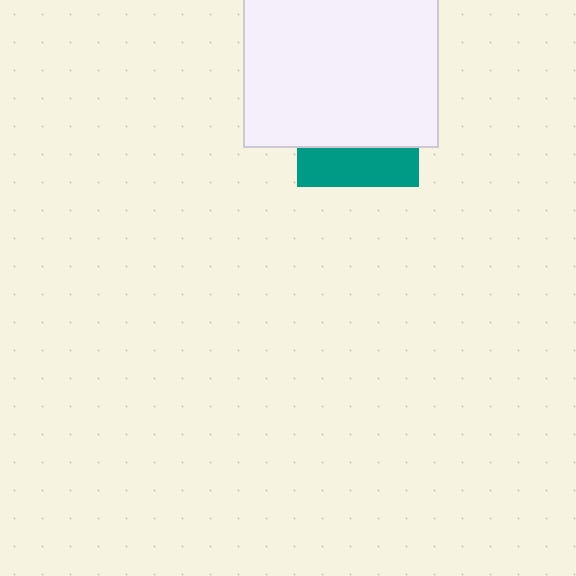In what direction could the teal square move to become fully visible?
The teal square could move down. That would shift it out from behind the white square entirely.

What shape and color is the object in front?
The object in front is a white square.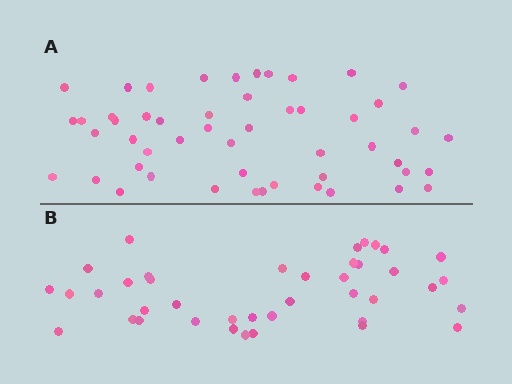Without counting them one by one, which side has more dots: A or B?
Region A (the top region) has more dots.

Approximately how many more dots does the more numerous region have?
Region A has roughly 12 or so more dots than region B.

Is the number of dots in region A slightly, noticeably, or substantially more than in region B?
Region A has noticeably more, but not dramatically so. The ratio is roughly 1.3 to 1.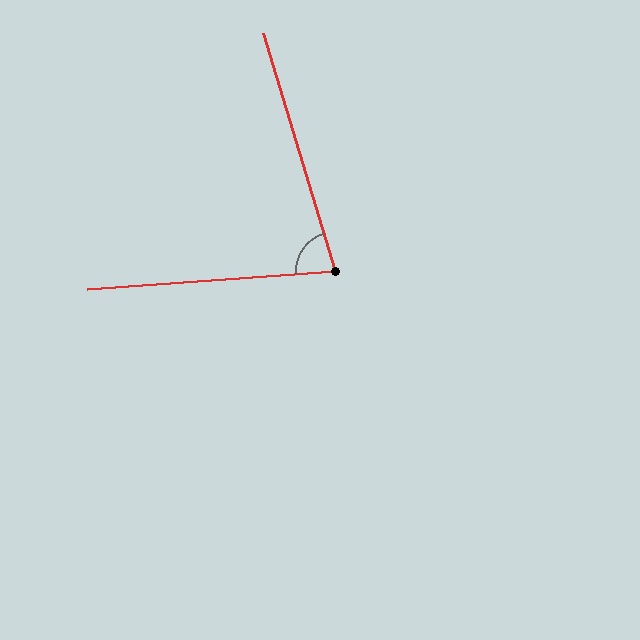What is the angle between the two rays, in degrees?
Approximately 77 degrees.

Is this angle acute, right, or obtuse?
It is acute.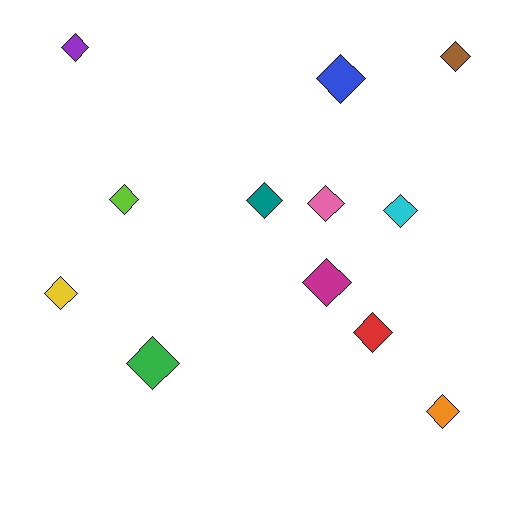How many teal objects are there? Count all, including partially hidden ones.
There is 1 teal object.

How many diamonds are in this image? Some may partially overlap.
There are 12 diamonds.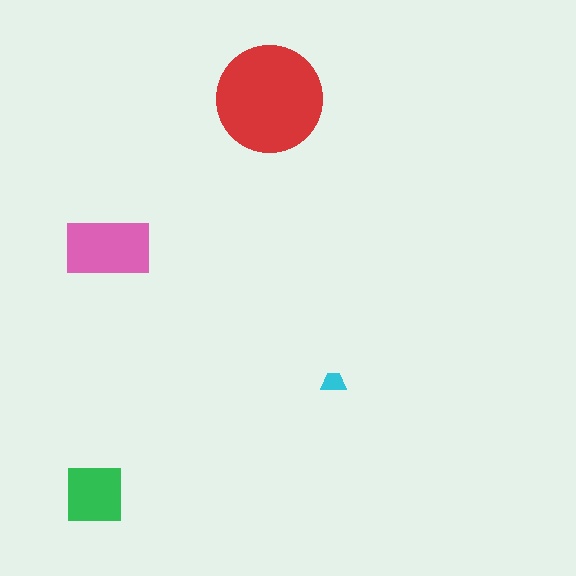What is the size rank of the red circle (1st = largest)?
1st.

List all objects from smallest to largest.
The cyan trapezoid, the green square, the pink rectangle, the red circle.